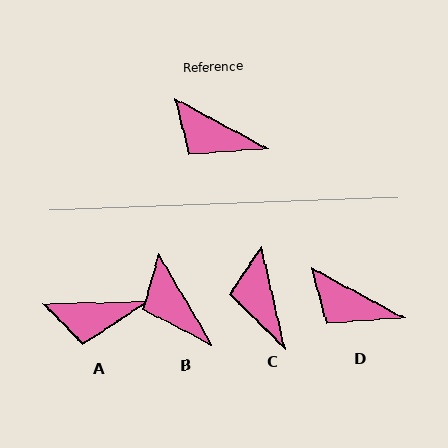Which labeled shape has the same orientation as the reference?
D.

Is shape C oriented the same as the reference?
No, it is off by about 49 degrees.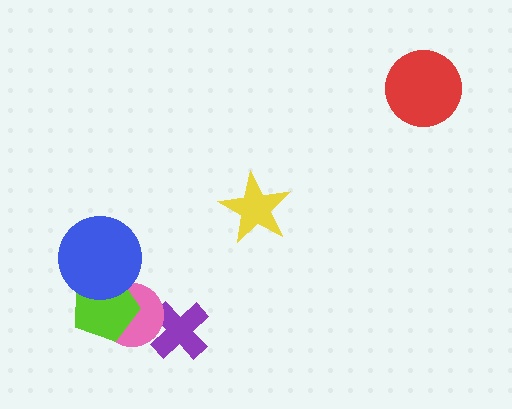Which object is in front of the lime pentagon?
The blue circle is in front of the lime pentagon.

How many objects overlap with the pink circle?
3 objects overlap with the pink circle.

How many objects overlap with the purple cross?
1 object overlaps with the purple cross.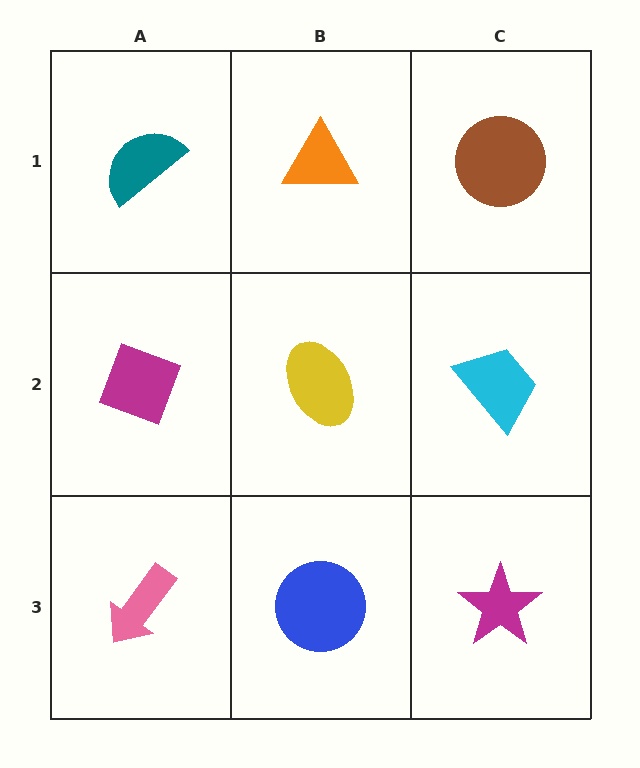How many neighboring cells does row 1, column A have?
2.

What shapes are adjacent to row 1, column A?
A magenta diamond (row 2, column A), an orange triangle (row 1, column B).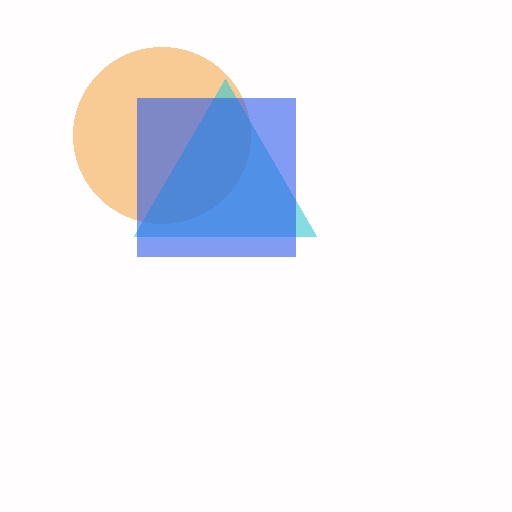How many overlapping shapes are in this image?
There are 3 overlapping shapes in the image.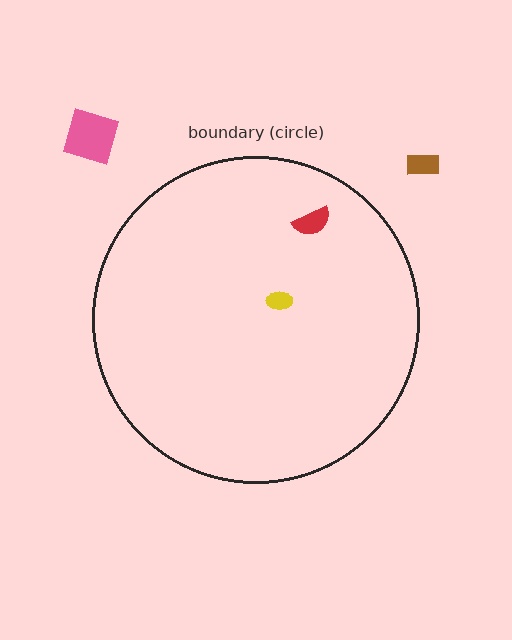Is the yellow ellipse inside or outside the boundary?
Inside.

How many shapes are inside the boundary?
2 inside, 2 outside.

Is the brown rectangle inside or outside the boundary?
Outside.